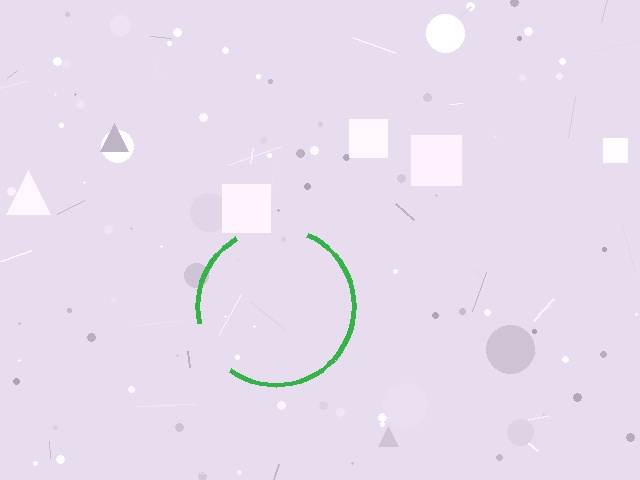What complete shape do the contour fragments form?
The contour fragments form a circle.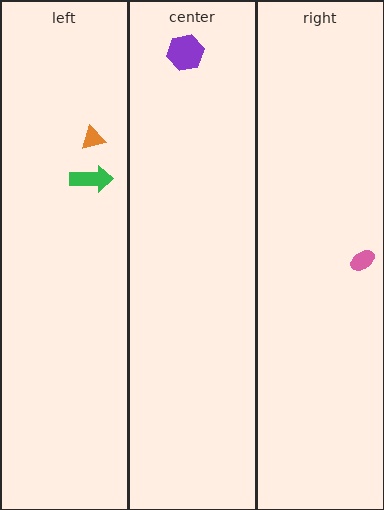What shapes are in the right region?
The pink ellipse.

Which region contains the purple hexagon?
The center region.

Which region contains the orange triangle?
The left region.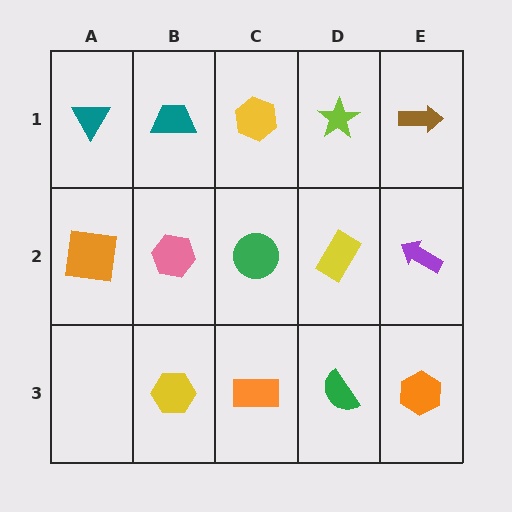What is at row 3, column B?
A yellow hexagon.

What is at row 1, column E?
A brown arrow.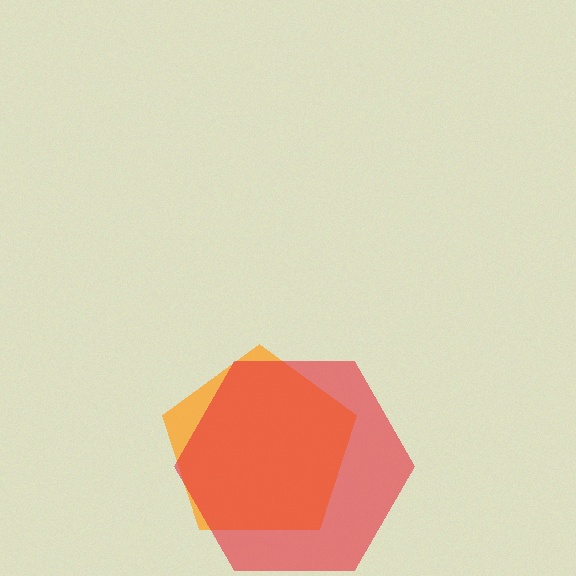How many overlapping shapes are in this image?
There are 2 overlapping shapes in the image.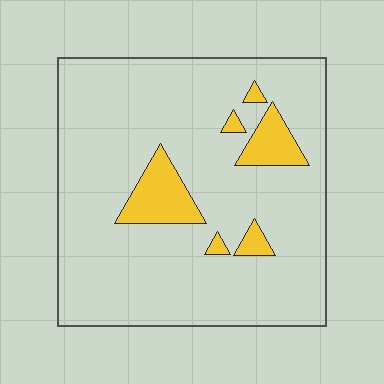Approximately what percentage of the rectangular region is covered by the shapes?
Approximately 10%.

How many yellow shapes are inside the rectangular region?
6.